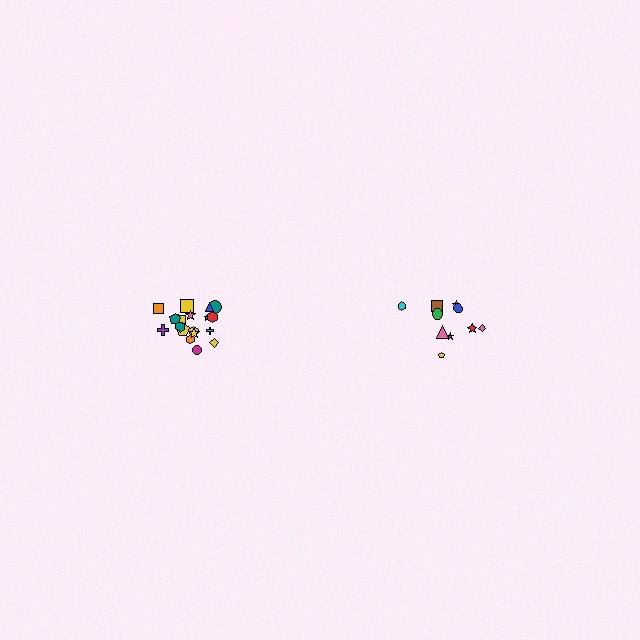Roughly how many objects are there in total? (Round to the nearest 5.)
Roughly 30 objects in total.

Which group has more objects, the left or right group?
The left group.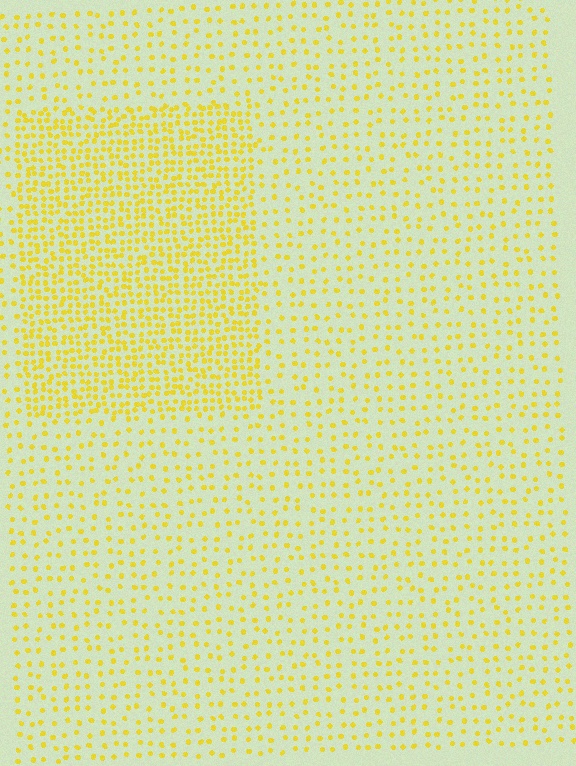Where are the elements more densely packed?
The elements are more densely packed inside the rectangle boundary.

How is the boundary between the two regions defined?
The boundary is defined by a change in element density (approximately 2.4x ratio). All elements are the same color, size, and shape.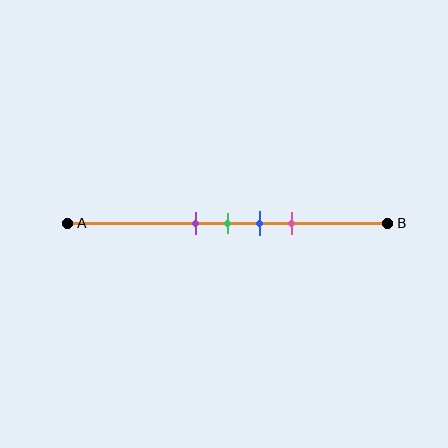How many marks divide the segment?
There are 4 marks dividing the segment.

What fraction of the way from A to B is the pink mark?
The pink mark is approximately 70% (0.7) of the way from A to B.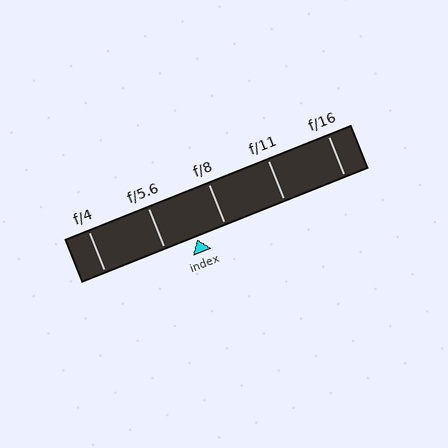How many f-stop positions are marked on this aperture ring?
There are 5 f-stop positions marked.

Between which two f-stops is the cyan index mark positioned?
The index mark is between f/5.6 and f/8.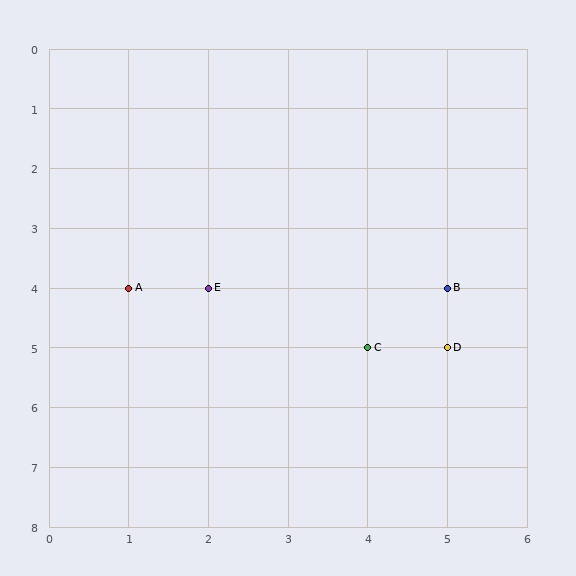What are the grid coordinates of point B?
Point B is at grid coordinates (5, 4).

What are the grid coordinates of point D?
Point D is at grid coordinates (5, 5).